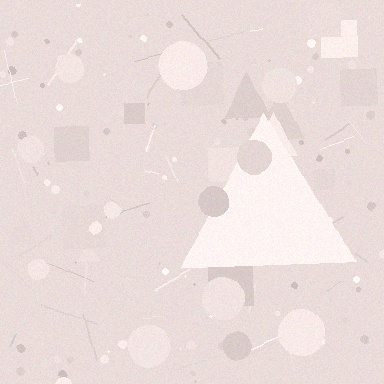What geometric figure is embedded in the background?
A triangle is embedded in the background.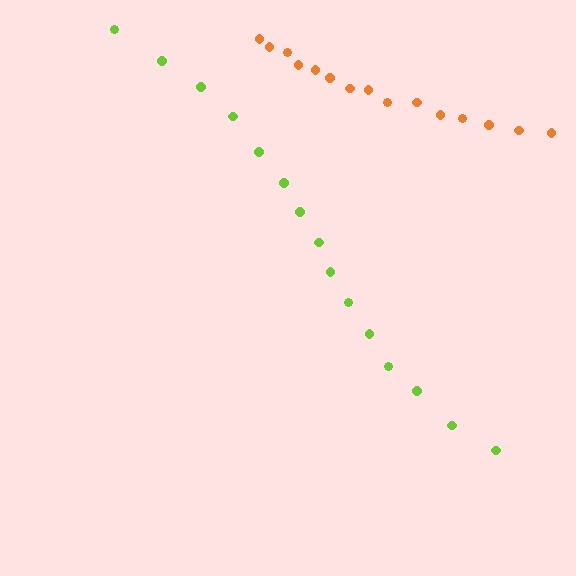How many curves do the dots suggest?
There are 2 distinct paths.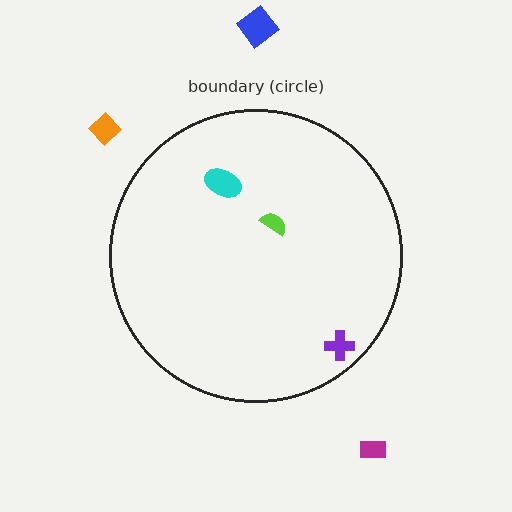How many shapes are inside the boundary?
3 inside, 3 outside.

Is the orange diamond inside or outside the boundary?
Outside.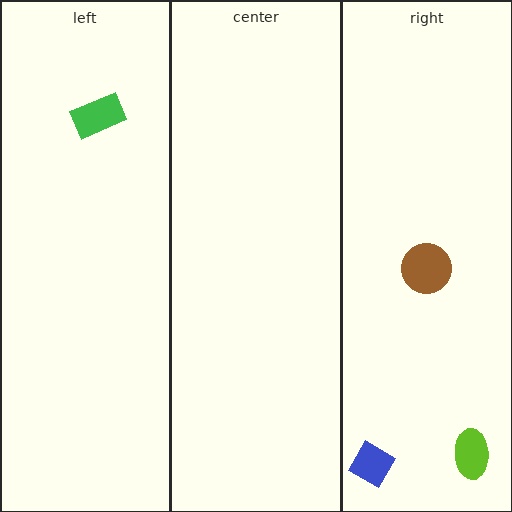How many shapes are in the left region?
1.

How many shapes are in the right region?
3.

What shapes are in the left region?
The green rectangle.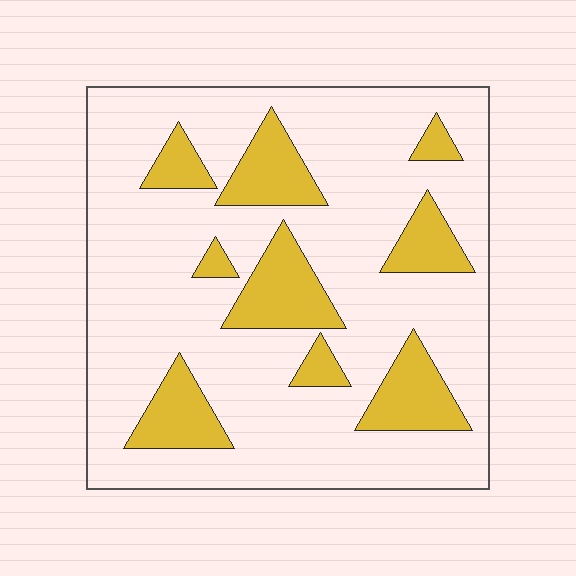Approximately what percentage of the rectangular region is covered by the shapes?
Approximately 20%.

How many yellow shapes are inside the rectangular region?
9.